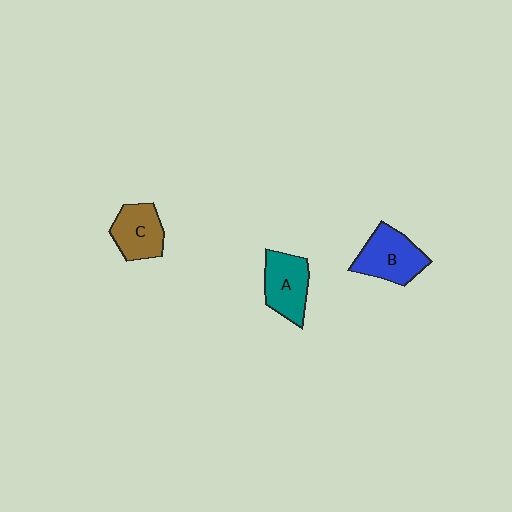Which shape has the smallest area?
Shape C (brown).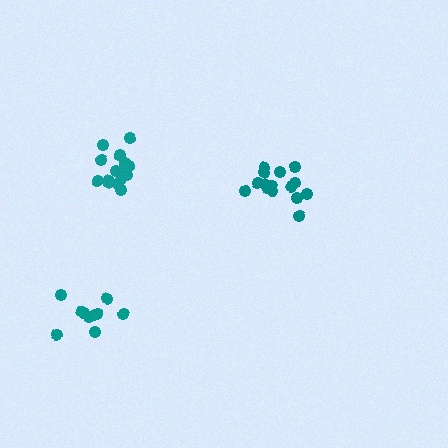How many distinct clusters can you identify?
There are 3 distinct clusters.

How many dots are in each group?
Group 1: 10 dots, Group 2: 16 dots, Group 3: 16 dots (42 total).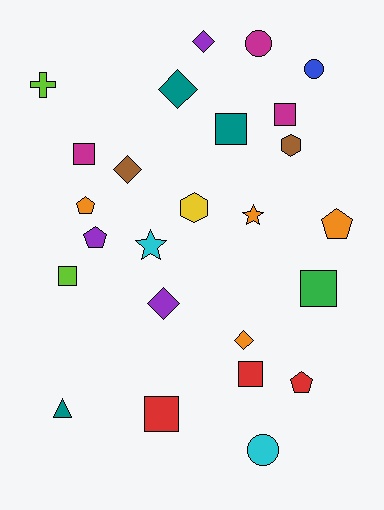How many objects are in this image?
There are 25 objects.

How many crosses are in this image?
There is 1 cross.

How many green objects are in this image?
There is 1 green object.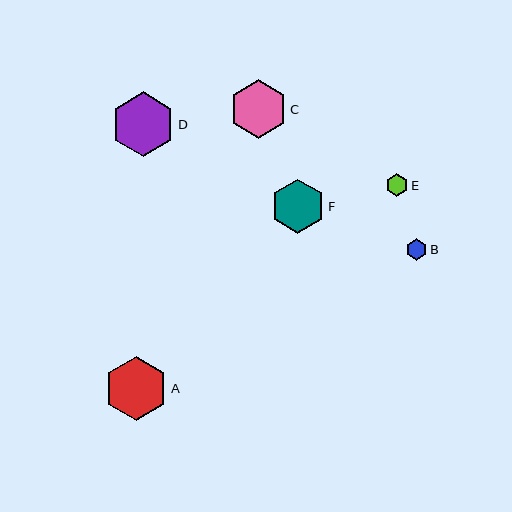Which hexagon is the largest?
Hexagon D is the largest with a size of approximately 64 pixels.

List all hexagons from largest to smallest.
From largest to smallest: D, A, C, F, E, B.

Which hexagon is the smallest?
Hexagon B is the smallest with a size of approximately 21 pixels.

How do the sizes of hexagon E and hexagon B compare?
Hexagon E and hexagon B are approximately the same size.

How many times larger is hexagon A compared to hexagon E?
Hexagon A is approximately 2.9 times the size of hexagon E.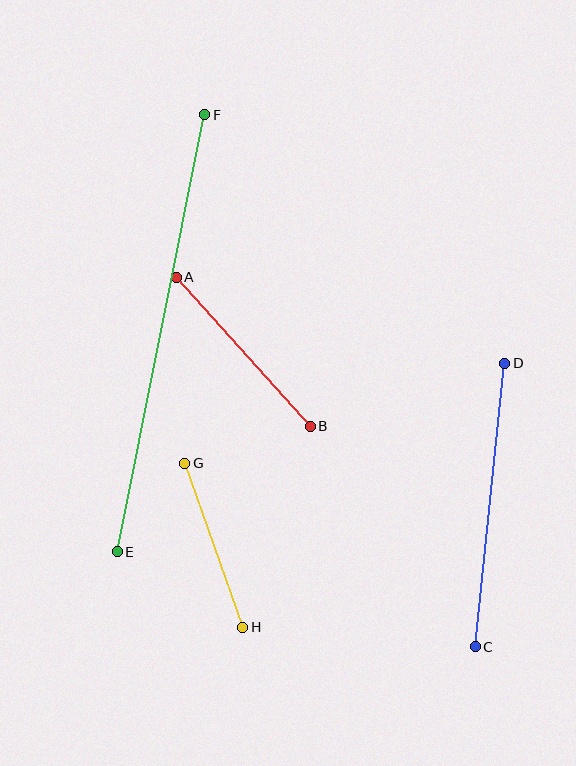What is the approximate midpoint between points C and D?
The midpoint is at approximately (490, 505) pixels.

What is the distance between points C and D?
The distance is approximately 285 pixels.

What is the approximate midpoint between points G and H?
The midpoint is at approximately (214, 545) pixels.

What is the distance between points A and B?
The distance is approximately 201 pixels.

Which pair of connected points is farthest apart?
Points E and F are farthest apart.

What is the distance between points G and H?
The distance is approximately 174 pixels.